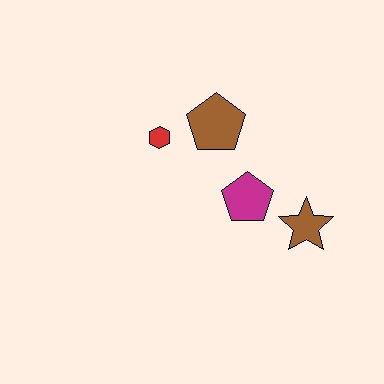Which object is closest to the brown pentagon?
The red hexagon is closest to the brown pentagon.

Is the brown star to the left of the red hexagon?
No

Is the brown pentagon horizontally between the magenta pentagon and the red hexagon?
Yes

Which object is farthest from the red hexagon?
The brown star is farthest from the red hexagon.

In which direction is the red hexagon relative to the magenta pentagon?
The red hexagon is to the left of the magenta pentagon.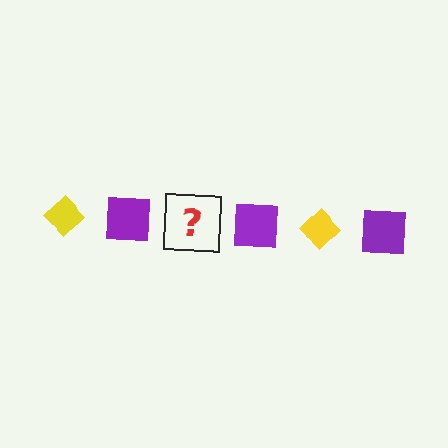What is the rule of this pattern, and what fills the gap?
The rule is that the pattern alternates between yellow diamond and purple square. The gap should be filled with a yellow diamond.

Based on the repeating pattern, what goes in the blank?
The blank should be a yellow diamond.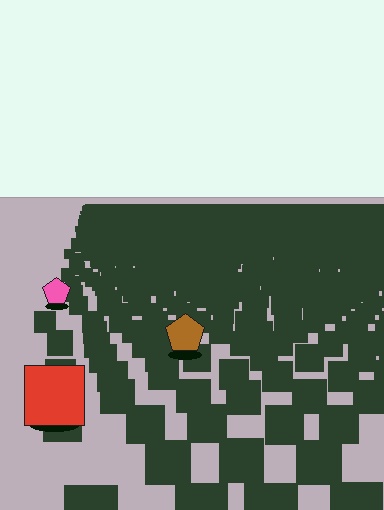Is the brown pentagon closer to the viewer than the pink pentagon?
Yes. The brown pentagon is closer — you can tell from the texture gradient: the ground texture is coarser near it.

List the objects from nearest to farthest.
From nearest to farthest: the red square, the brown pentagon, the pink pentagon.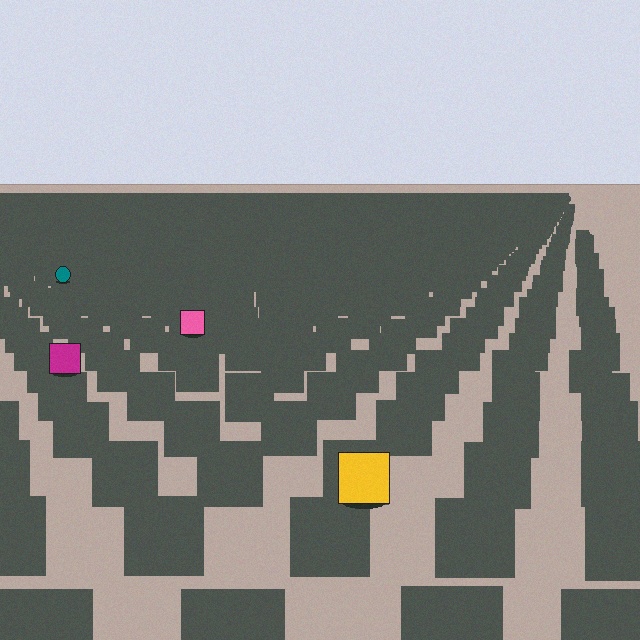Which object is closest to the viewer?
The yellow square is closest. The texture marks near it are larger and more spread out.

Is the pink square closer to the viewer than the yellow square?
No. The yellow square is closer — you can tell from the texture gradient: the ground texture is coarser near it.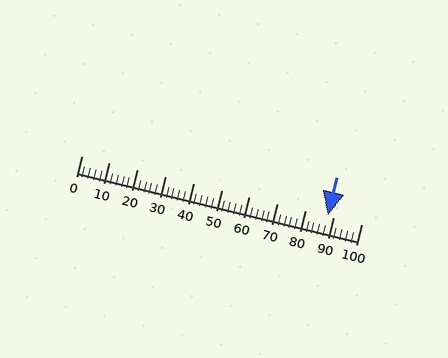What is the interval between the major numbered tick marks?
The major tick marks are spaced 10 units apart.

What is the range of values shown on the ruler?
The ruler shows values from 0 to 100.